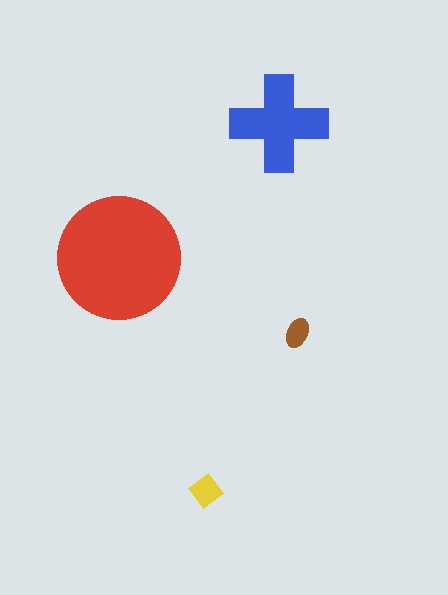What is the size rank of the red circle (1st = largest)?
1st.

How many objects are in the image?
There are 4 objects in the image.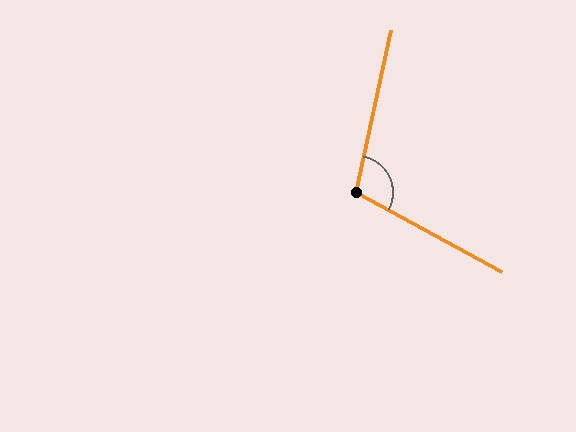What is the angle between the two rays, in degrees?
Approximately 107 degrees.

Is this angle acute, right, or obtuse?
It is obtuse.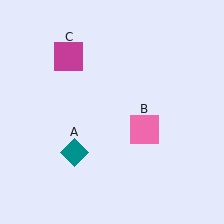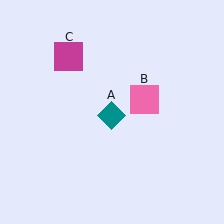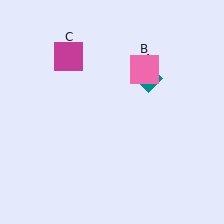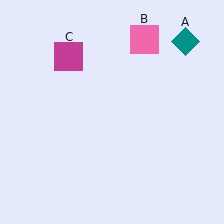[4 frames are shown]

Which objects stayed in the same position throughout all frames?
Magenta square (object C) remained stationary.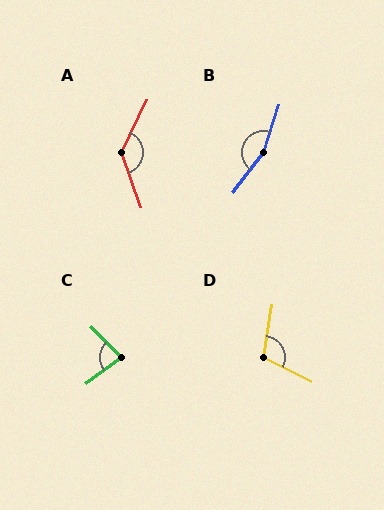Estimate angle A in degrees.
Approximately 135 degrees.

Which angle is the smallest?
C, at approximately 82 degrees.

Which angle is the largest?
B, at approximately 161 degrees.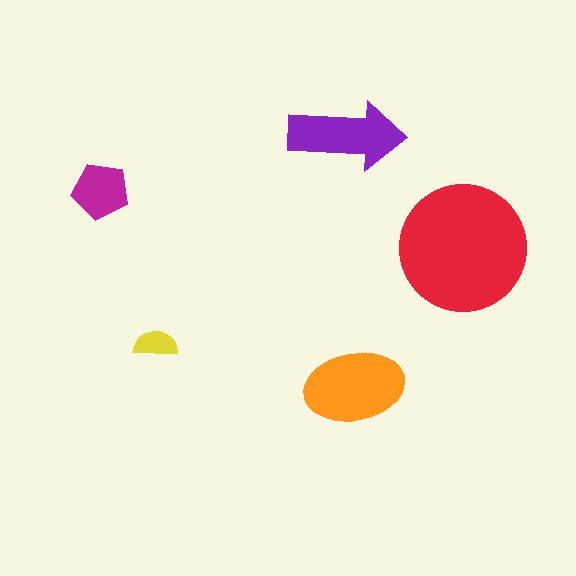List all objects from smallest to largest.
The yellow semicircle, the magenta pentagon, the purple arrow, the orange ellipse, the red circle.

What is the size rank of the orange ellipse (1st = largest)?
2nd.